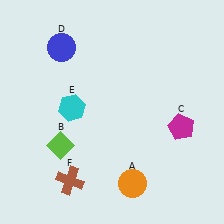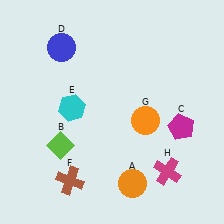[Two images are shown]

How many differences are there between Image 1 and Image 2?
There are 2 differences between the two images.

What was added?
An orange circle (G), a magenta cross (H) were added in Image 2.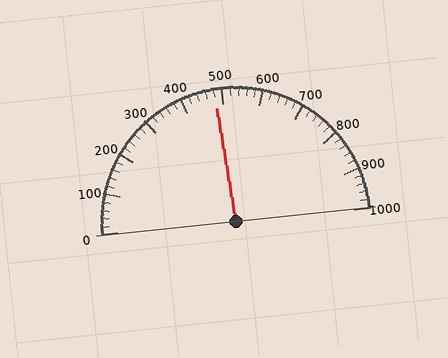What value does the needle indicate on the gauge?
The needle indicates approximately 480.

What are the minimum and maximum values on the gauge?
The gauge ranges from 0 to 1000.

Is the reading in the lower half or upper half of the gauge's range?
The reading is in the lower half of the range (0 to 1000).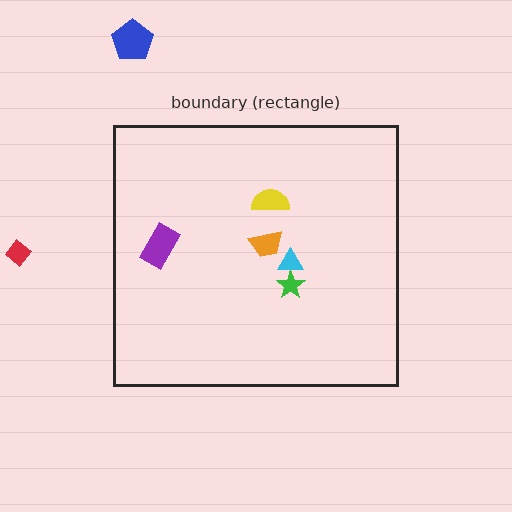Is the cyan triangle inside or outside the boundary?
Inside.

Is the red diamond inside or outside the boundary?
Outside.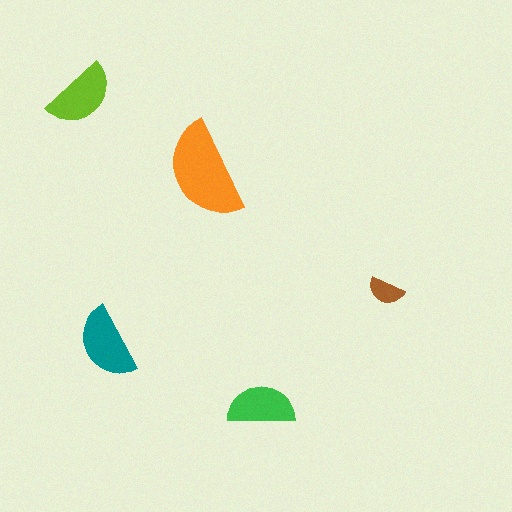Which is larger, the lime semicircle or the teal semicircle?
The teal one.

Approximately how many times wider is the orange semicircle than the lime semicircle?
About 1.5 times wider.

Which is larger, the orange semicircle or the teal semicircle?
The orange one.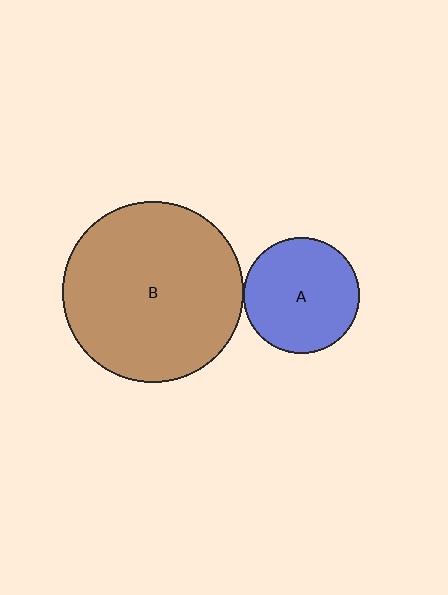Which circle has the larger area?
Circle B (brown).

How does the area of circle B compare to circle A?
Approximately 2.4 times.